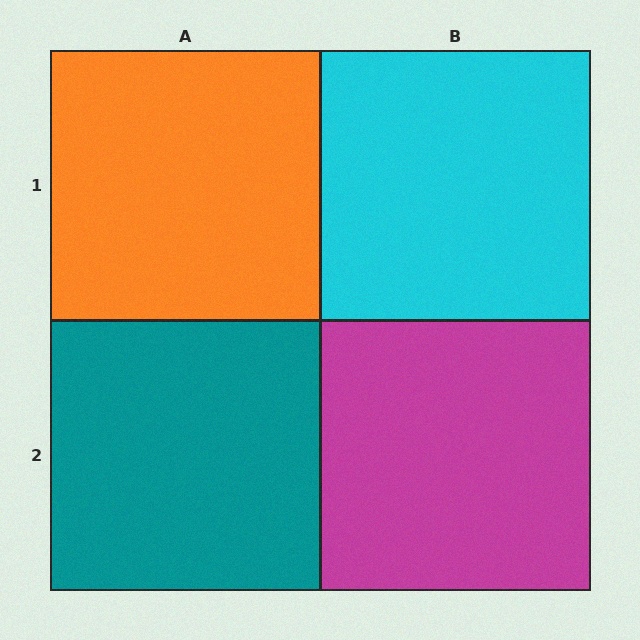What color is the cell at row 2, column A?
Teal.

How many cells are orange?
1 cell is orange.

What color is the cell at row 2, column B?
Magenta.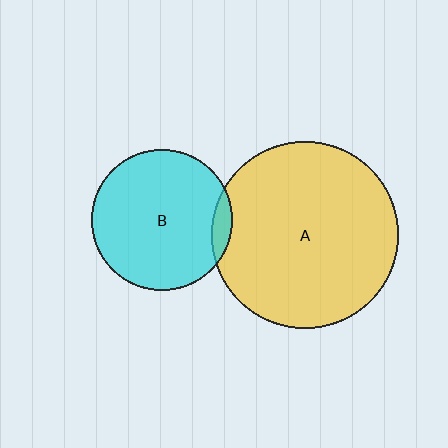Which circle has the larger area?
Circle A (yellow).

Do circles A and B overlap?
Yes.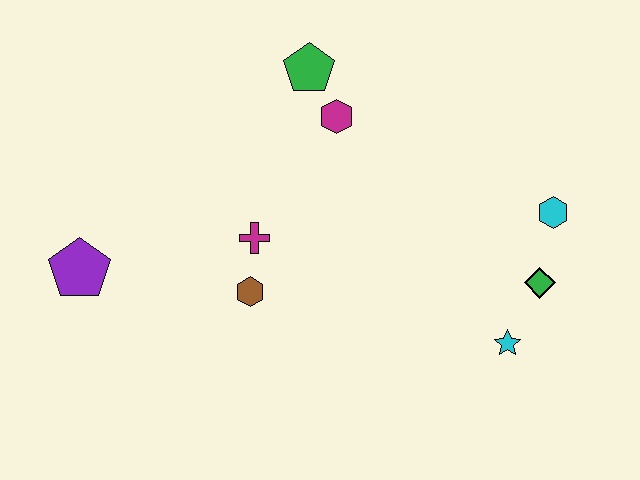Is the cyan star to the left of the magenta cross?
No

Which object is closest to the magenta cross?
The brown hexagon is closest to the magenta cross.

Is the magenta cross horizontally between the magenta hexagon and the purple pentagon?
Yes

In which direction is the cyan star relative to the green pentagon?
The cyan star is below the green pentagon.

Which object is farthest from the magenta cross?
The cyan hexagon is farthest from the magenta cross.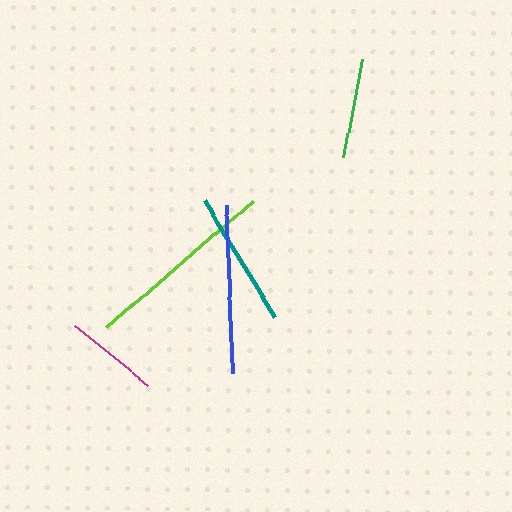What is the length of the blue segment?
The blue segment is approximately 168 pixels long.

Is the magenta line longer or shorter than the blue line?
The blue line is longer than the magenta line.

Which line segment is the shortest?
The magenta line is the shortest at approximately 95 pixels.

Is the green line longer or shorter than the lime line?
The lime line is longer than the green line.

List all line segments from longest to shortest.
From longest to shortest: lime, blue, teal, green, magenta.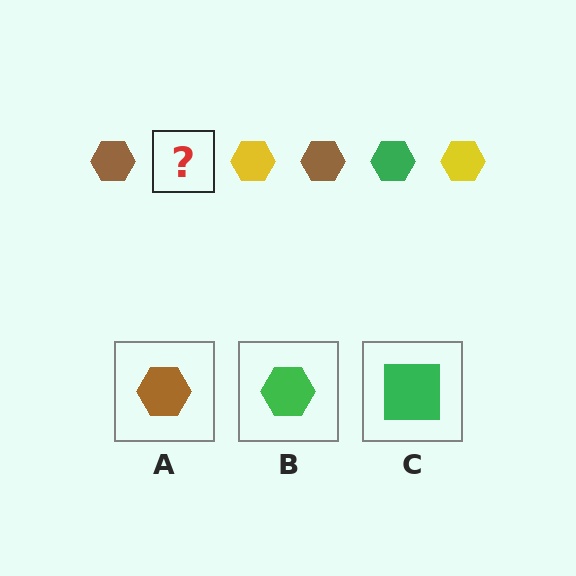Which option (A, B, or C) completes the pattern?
B.